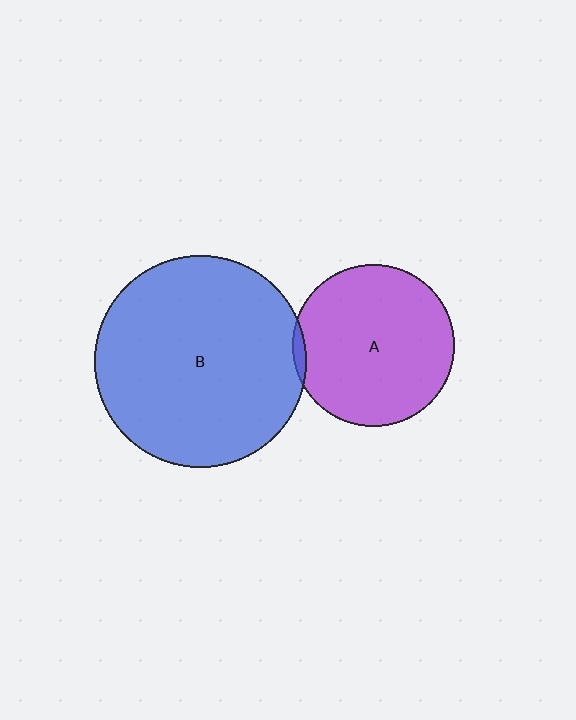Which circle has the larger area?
Circle B (blue).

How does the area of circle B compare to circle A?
Approximately 1.7 times.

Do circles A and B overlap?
Yes.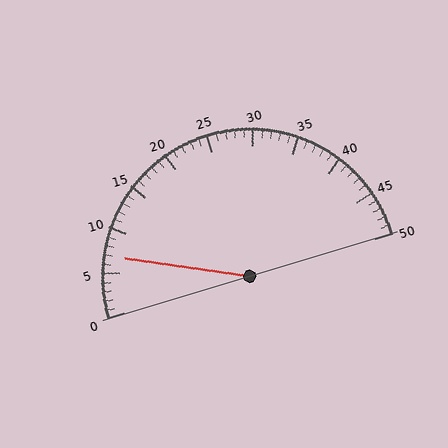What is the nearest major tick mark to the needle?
The nearest major tick mark is 5.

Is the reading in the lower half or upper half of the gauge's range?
The reading is in the lower half of the range (0 to 50).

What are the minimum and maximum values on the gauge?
The gauge ranges from 0 to 50.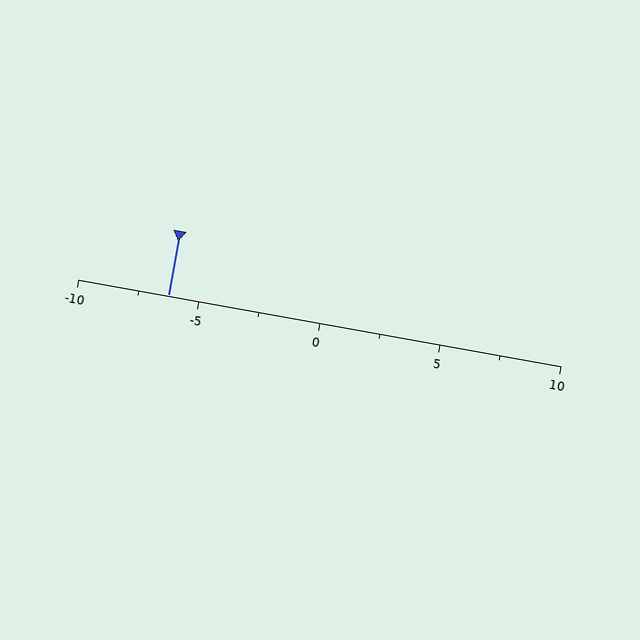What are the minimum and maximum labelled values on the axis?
The axis runs from -10 to 10.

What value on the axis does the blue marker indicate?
The marker indicates approximately -6.2.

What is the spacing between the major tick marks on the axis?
The major ticks are spaced 5 apart.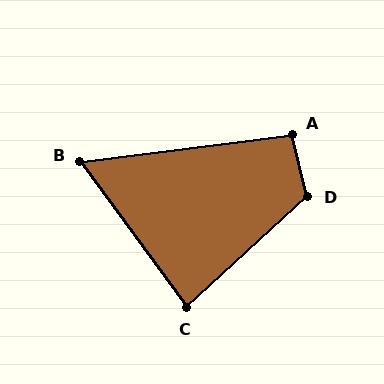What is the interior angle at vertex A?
Approximately 96 degrees (obtuse).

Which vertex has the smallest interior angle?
B, at approximately 61 degrees.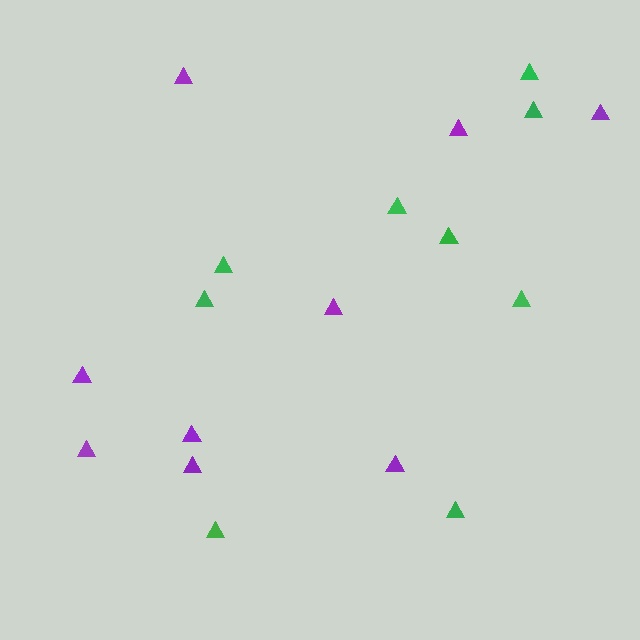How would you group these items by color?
There are 2 groups: one group of green triangles (9) and one group of purple triangles (9).